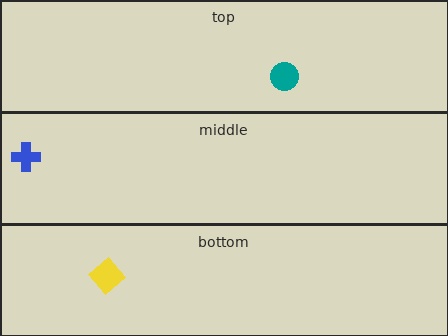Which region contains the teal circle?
The top region.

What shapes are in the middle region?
The blue cross.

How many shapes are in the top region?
1.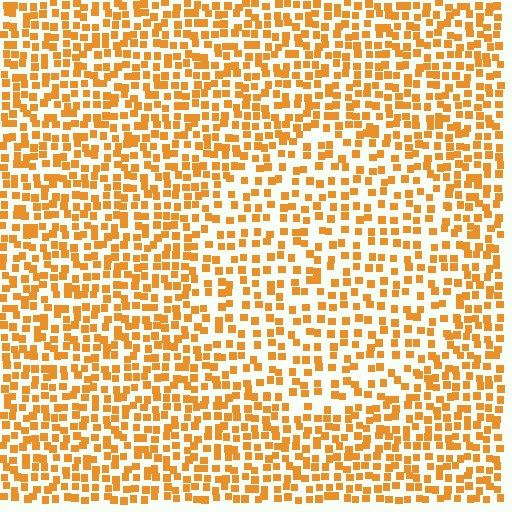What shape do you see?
I see a circle.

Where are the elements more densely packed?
The elements are more densely packed outside the circle boundary.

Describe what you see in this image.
The image contains small orange elements arranged at two different densities. A circle-shaped region is visible where the elements are less densely packed than the surrounding area.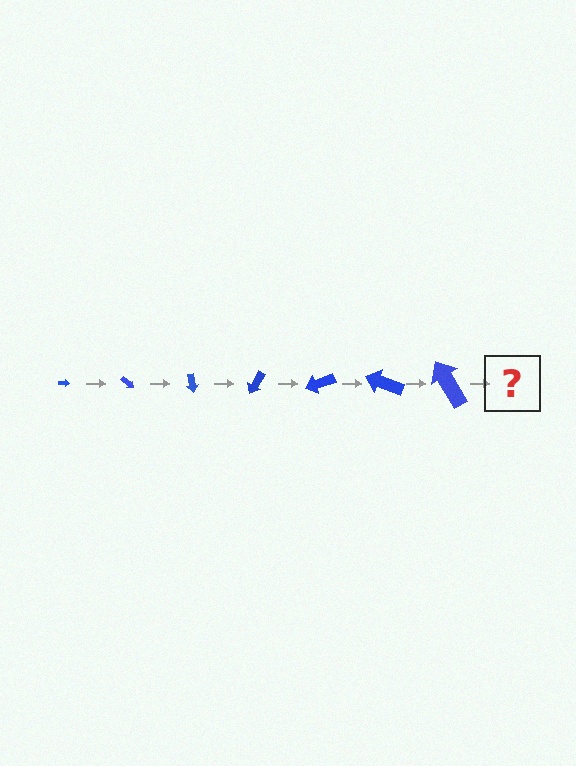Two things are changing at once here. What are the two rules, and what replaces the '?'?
The two rules are that the arrow grows larger each step and it rotates 40 degrees each step. The '?' should be an arrow, larger than the previous one and rotated 280 degrees from the start.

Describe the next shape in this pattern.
It should be an arrow, larger than the previous one and rotated 280 degrees from the start.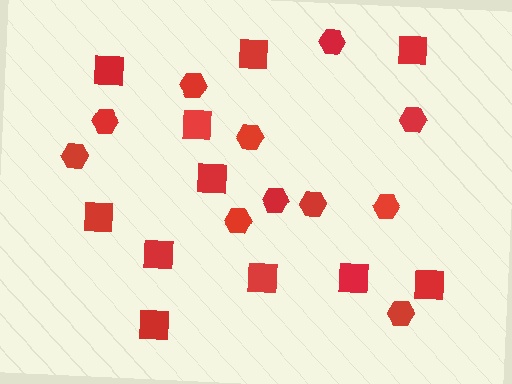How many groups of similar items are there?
There are 2 groups: one group of squares (11) and one group of hexagons (11).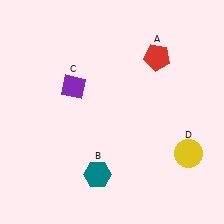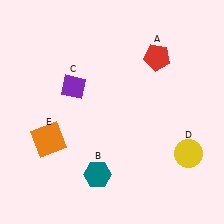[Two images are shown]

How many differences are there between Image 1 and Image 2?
There is 1 difference between the two images.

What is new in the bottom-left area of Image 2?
An orange square (E) was added in the bottom-left area of Image 2.